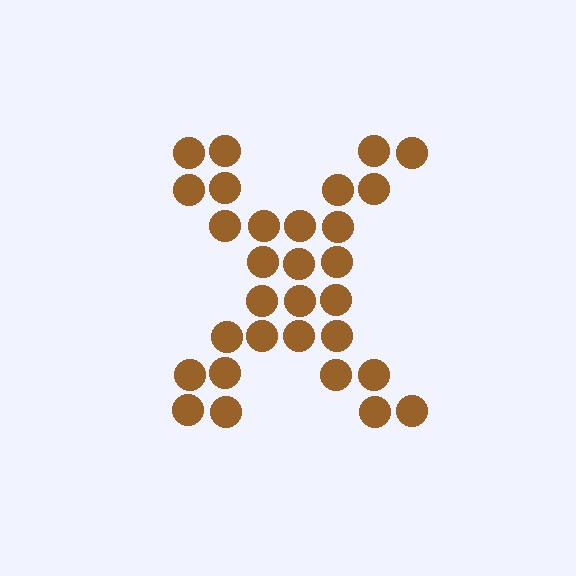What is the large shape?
The large shape is the letter X.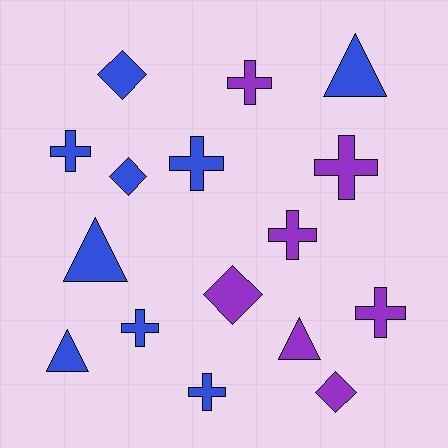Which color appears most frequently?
Blue, with 9 objects.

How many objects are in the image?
There are 16 objects.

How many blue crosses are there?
There are 4 blue crosses.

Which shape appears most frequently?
Cross, with 8 objects.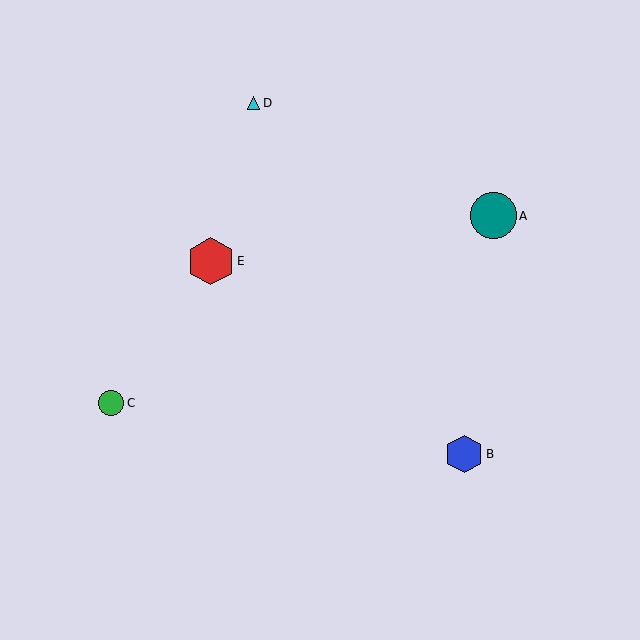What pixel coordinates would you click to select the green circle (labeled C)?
Click at (111, 403) to select the green circle C.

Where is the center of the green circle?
The center of the green circle is at (111, 403).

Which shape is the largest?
The red hexagon (labeled E) is the largest.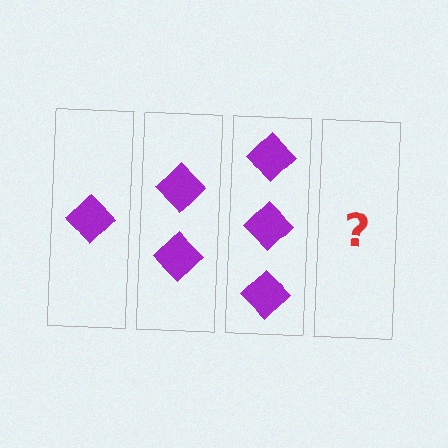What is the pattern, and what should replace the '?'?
The pattern is that each step adds one more diamond. The '?' should be 4 diamonds.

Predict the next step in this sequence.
The next step is 4 diamonds.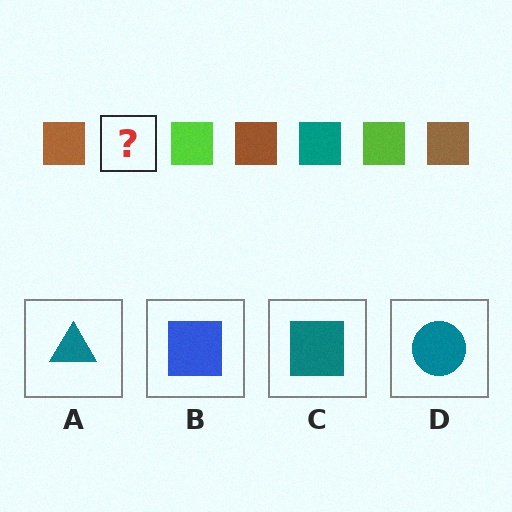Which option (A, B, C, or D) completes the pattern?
C.